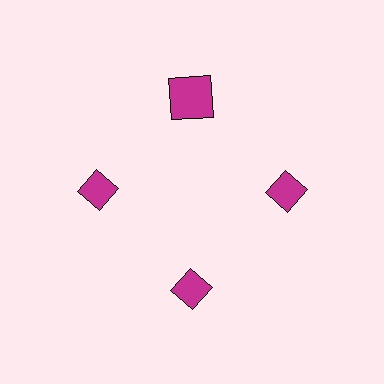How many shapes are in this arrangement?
There are 4 shapes arranged in a ring pattern.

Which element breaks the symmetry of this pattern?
The magenta square at roughly the 12 o'clock position breaks the symmetry. All other shapes are magenta diamonds.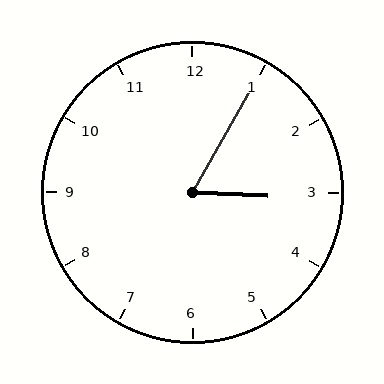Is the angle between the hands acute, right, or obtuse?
It is acute.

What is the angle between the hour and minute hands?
Approximately 62 degrees.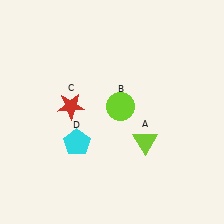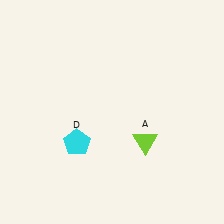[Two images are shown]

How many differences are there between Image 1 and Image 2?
There are 2 differences between the two images.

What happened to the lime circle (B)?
The lime circle (B) was removed in Image 2. It was in the top-right area of Image 1.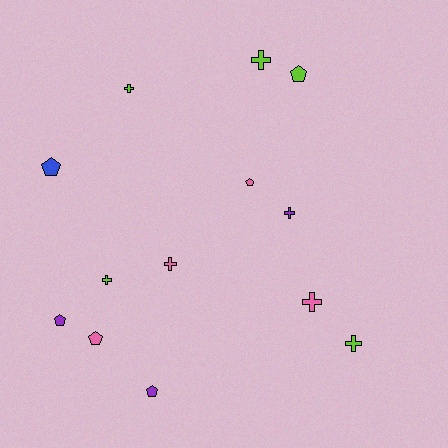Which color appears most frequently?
Lime, with 5 objects.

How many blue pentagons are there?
There is 1 blue pentagon.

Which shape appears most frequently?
Cross, with 7 objects.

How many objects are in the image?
There are 13 objects.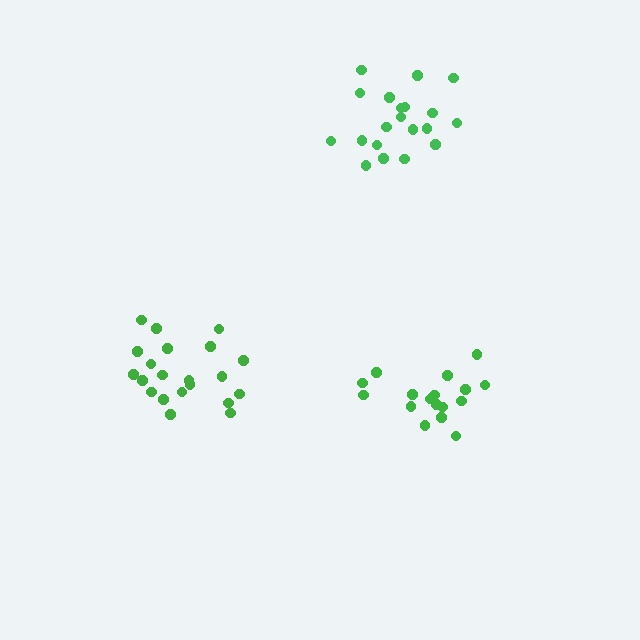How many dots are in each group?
Group 1: 17 dots, Group 2: 21 dots, Group 3: 20 dots (58 total).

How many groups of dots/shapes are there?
There are 3 groups.